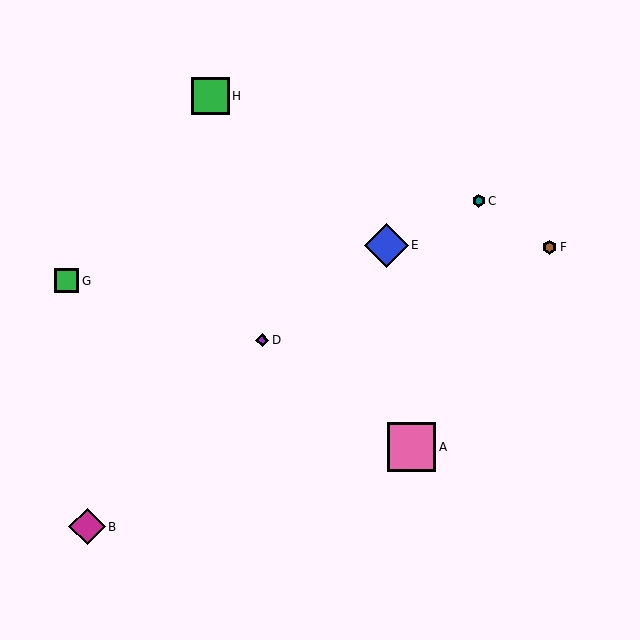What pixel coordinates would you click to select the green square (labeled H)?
Click at (211, 96) to select the green square H.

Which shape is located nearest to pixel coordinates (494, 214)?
The teal hexagon (labeled C) at (479, 201) is nearest to that location.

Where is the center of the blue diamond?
The center of the blue diamond is at (386, 245).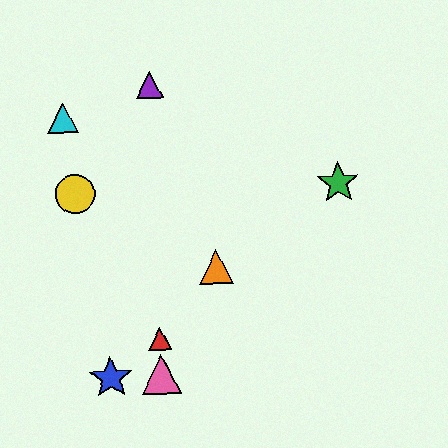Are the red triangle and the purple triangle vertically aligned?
Yes, both are at x≈160.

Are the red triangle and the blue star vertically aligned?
No, the red triangle is at x≈160 and the blue star is at x≈111.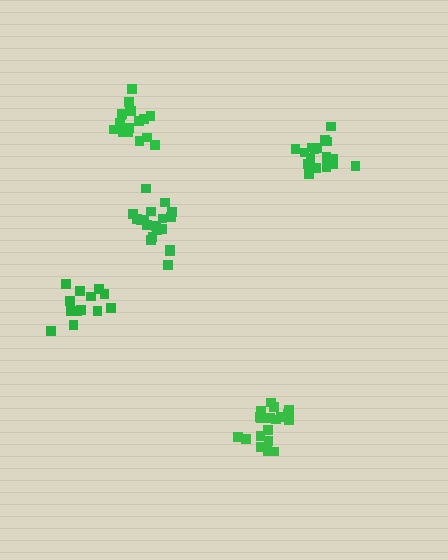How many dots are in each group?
Group 1: 19 dots, Group 2: 18 dots, Group 3: 19 dots, Group 4: 19 dots, Group 5: 13 dots (88 total).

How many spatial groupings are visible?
There are 5 spatial groupings.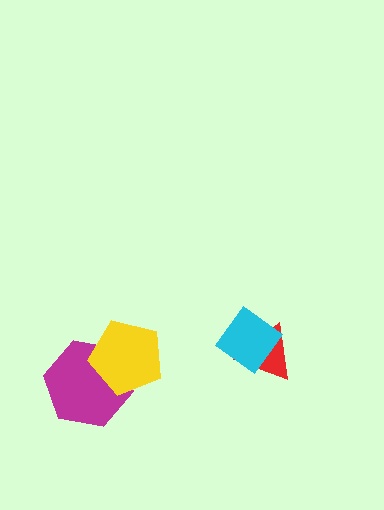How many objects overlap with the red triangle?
1 object overlaps with the red triangle.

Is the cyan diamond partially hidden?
No, no other shape covers it.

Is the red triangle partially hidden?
Yes, it is partially covered by another shape.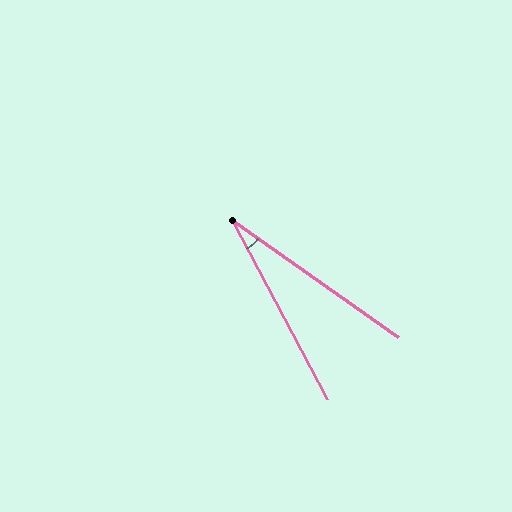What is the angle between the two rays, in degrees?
Approximately 27 degrees.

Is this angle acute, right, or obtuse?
It is acute.